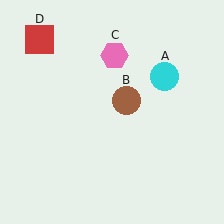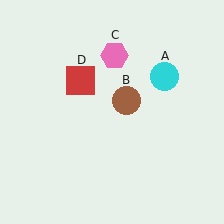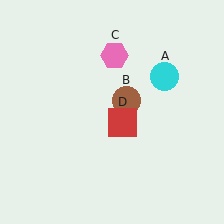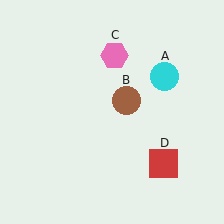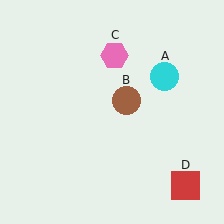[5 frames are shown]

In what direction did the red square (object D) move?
The red square (object D) moved down and to the right.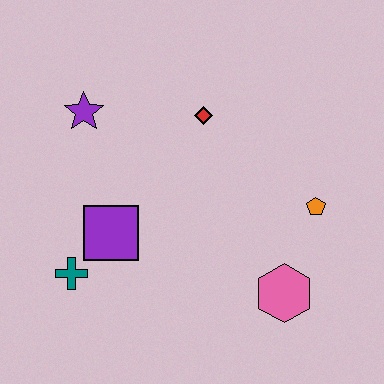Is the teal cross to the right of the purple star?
No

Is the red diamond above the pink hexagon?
Yes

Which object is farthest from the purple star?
The pink hexagon is farthest from the purple star.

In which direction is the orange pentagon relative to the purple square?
The orange pentagon is to the right of the purple square.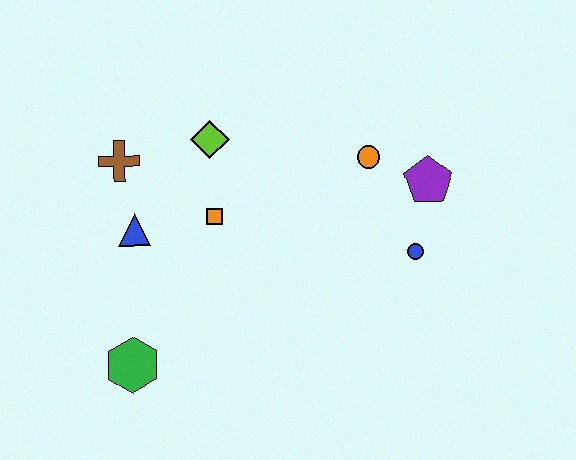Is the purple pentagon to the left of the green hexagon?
No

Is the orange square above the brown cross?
No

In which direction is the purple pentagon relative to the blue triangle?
The purple pentagon is to the right of the blue triangle.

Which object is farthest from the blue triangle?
The purple pentagon is farthest from the blue triangle.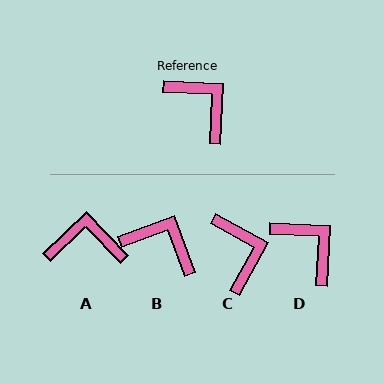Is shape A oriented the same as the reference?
No, it is off by about 47 degrees.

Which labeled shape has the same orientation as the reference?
D.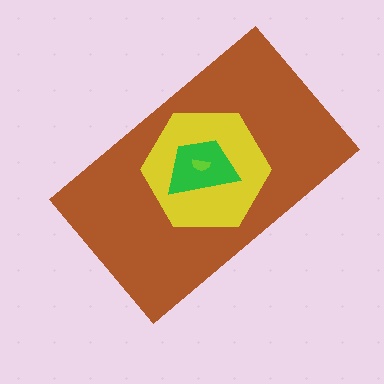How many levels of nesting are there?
4.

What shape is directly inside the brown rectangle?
The yellow hexagon.